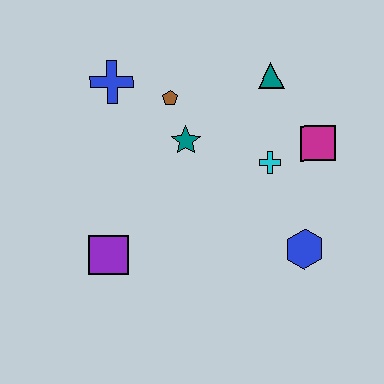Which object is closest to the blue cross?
The brown pentagon is closest to the blue cross.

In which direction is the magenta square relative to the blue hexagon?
The magenta square is above the blue hexagon.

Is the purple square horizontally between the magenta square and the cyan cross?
No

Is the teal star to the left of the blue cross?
No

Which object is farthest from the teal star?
The blue hexagon is farthest from the teal star.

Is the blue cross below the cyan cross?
No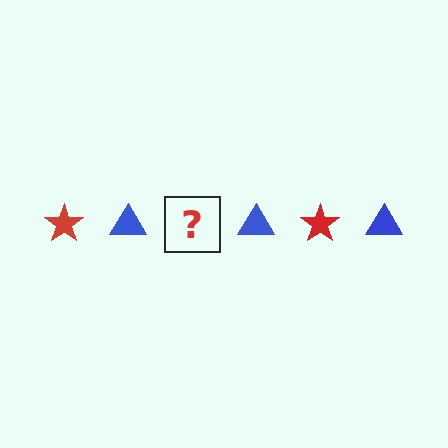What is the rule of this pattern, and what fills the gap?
The rule is that the pattern alternates between red star and blue triangle. The gap should be filled with a red star.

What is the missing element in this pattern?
The missing element is a red star.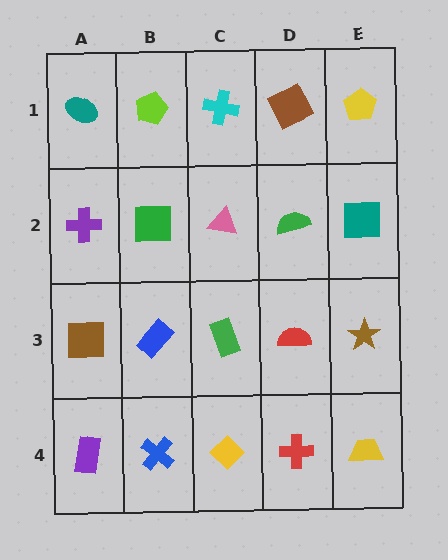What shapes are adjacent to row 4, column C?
A green rectangle (row 3, column C), a blue cross (row 4, column B), a red cross (row 4, column D).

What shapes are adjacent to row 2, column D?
A brown square (row 1, column D), a red semicircle (row 3, column D), a pink triangle (row 2, column C), a teal square (row 2, column E).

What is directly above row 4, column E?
A brown star.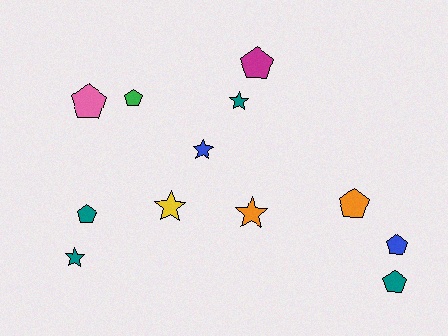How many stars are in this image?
There are 5 stars.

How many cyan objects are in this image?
There are no cyan objects.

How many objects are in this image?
There are 12 objects.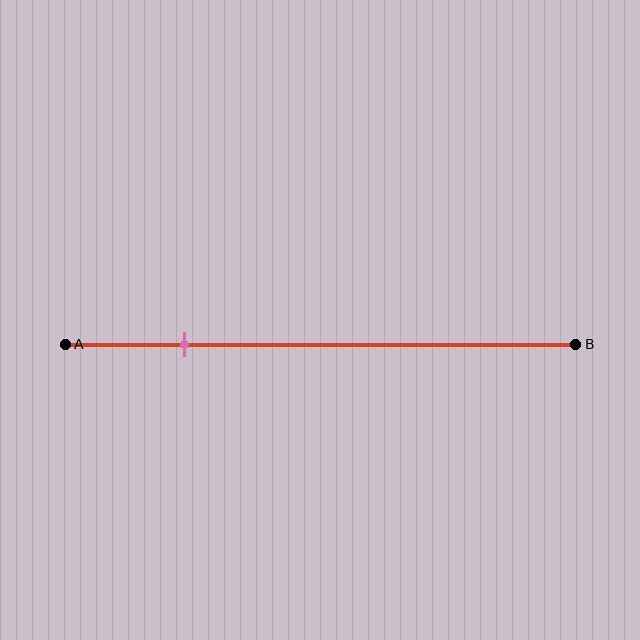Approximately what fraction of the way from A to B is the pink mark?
The pink mark is approximately 25% of the way from A to B.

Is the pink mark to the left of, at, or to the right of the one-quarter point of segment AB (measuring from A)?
The pink mark is approximately at the one-quarter point of segment AB.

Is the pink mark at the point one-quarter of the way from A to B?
Yes, the mark is approximately at the one-quarter point.